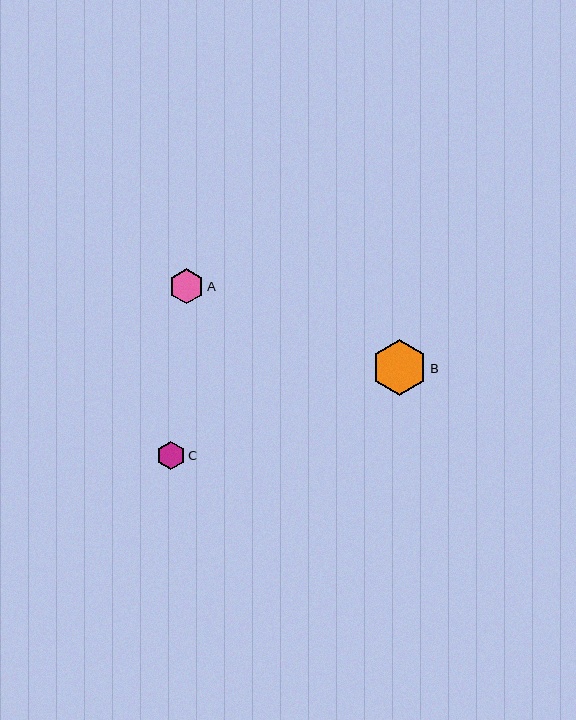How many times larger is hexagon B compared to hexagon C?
Hexagon B is approximately 2.0 times the size of hexagon C.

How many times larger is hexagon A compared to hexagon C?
Hexagon A is approximately 1.2 times the size of hexagon C.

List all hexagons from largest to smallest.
From largest to smallest: B, A, C.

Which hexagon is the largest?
Hexagon B is the largest with a size of approximately 56 pixels.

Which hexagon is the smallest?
Hexagon C is the smallest with a size of approximately 28 pixels.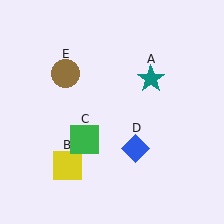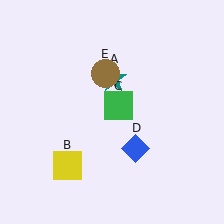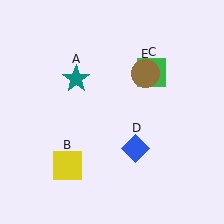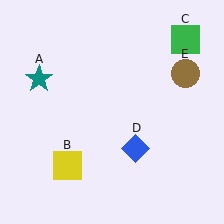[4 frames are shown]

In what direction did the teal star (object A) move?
The teal star (object A) moved left.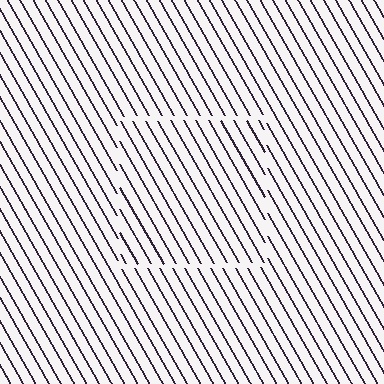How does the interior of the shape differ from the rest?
The interior of the shape contains the same grating, shifted by half a period — the contour is defined by the phase discontinuity where line-ends from the inner and outer gratings abut.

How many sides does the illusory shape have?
4 sides — the line-ends trace a square.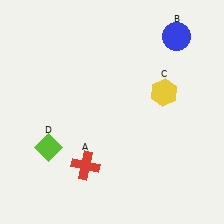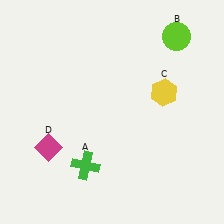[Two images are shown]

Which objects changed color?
A changed from red to green. B changed from blue to lime. D changed from lime to magenta.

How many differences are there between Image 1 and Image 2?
There are 3 differences between the two images.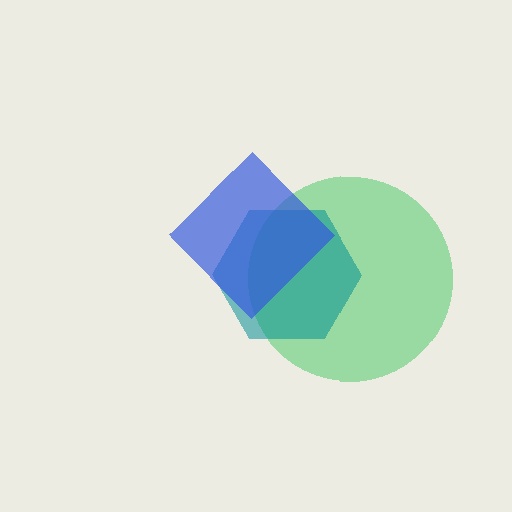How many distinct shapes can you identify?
There are 3 distinct shapes: a green circle, a teal hexagon, a blue diamond.